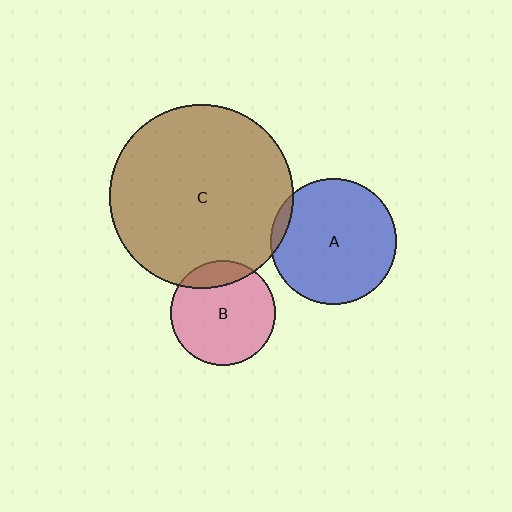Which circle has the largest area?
Circle C (brown).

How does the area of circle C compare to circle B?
Approximately 3.0 times.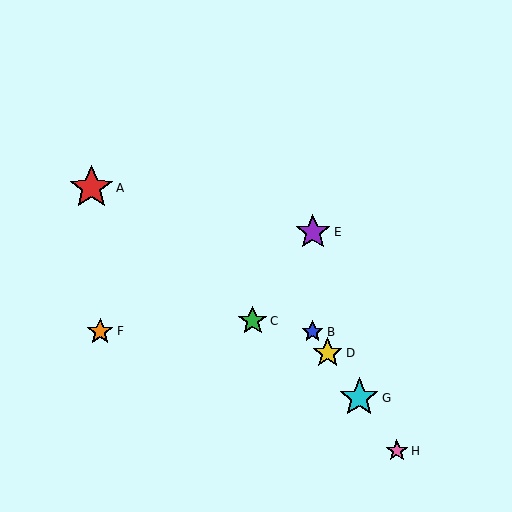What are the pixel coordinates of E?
Object E is at (313, 232).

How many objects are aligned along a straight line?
4 objects (B, D, G, H) are aligned along a straight line.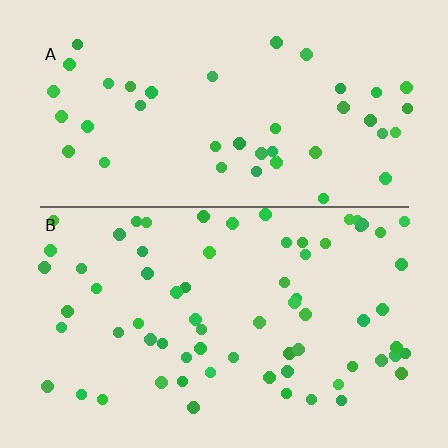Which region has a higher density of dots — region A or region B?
B (the bottom).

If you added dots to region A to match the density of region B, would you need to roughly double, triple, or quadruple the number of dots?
Approximately double.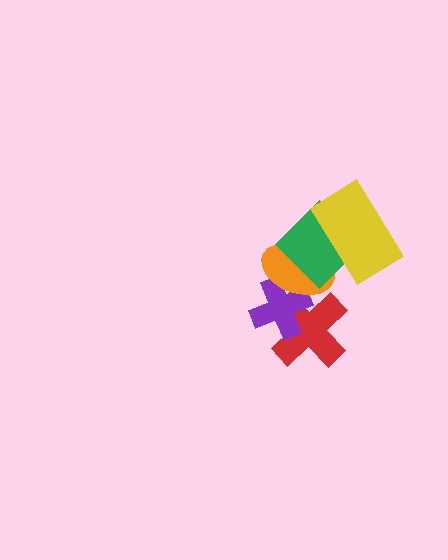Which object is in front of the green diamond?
The yellow rectangle is in front of the green diamond.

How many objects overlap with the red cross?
2 objects overlap with the red cross.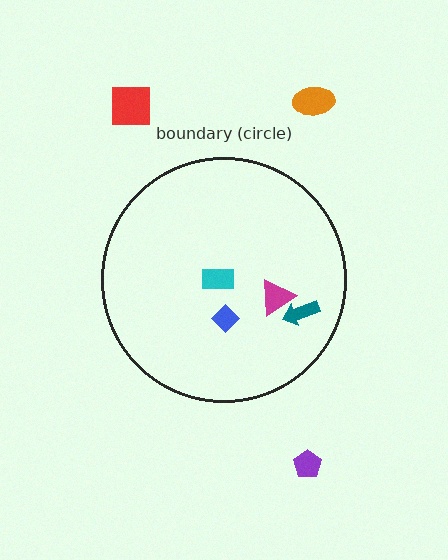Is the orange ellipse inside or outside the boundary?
Outside.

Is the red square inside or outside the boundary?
Outside.